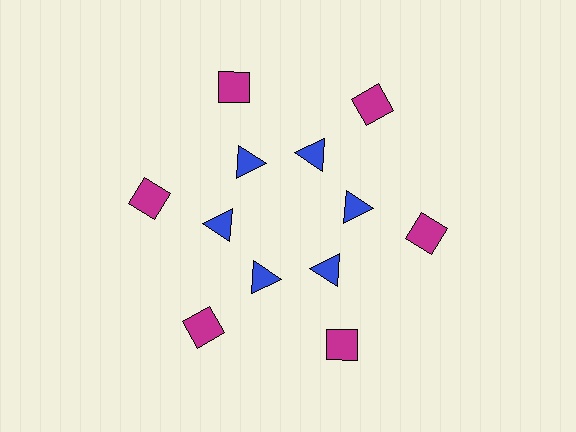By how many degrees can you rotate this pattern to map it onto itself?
The pattern maps onto itself every 60 degrees of rotation.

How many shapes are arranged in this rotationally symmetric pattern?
There are 12 shapes, arranged in 6 groups of 2.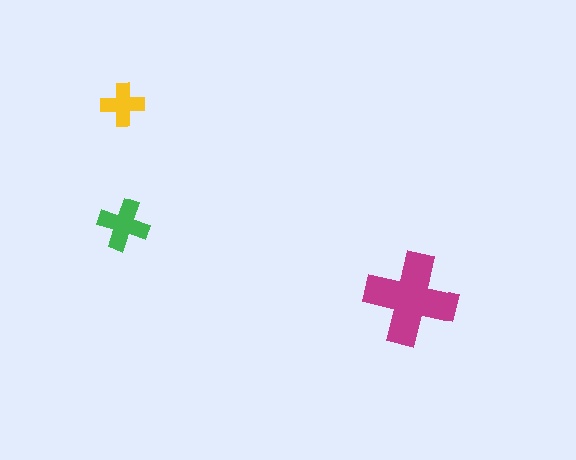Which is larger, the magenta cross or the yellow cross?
The magenta one.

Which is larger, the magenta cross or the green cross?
The magenta one.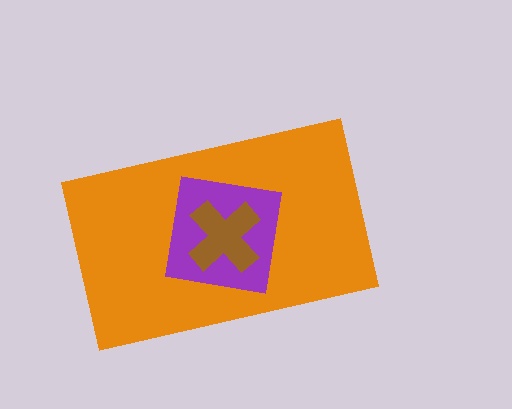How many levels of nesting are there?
3.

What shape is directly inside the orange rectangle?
The purple square.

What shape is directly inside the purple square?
The brown cross.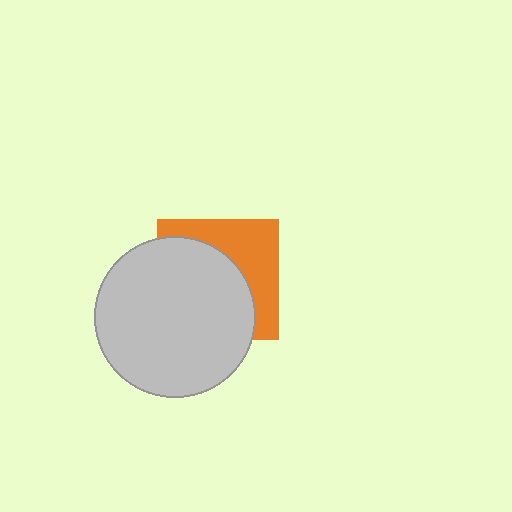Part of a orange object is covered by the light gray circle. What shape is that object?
It is a square.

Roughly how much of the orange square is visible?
A small part of it is visible (roughly 40%).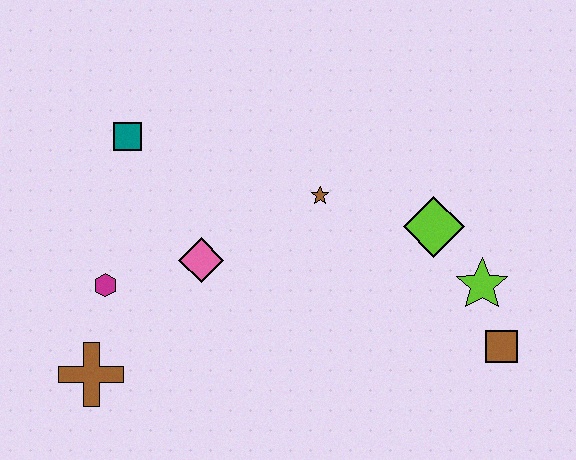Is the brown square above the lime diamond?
No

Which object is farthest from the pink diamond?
The brown square is farthest from the pink diamond.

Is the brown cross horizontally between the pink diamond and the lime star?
No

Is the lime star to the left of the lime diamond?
No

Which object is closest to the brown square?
The lime star is closest to the brown square.